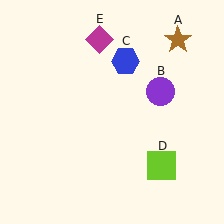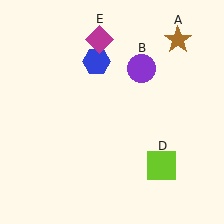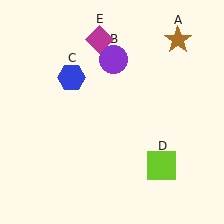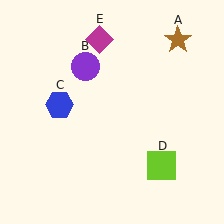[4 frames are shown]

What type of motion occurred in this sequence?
The purple circle (object B), blue hexagon (object C) rotated counterclockwise around the center of the scene.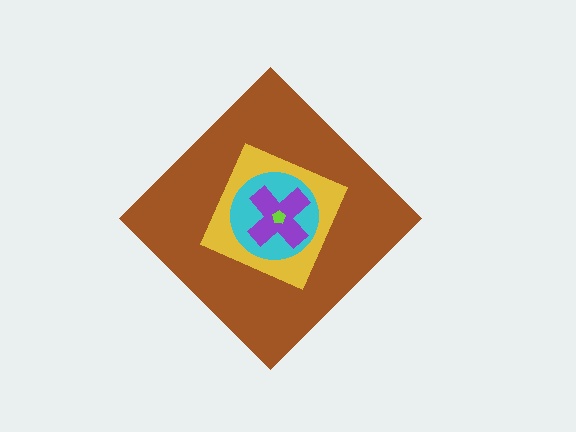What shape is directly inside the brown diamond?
The yellow square.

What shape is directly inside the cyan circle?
The purple cross.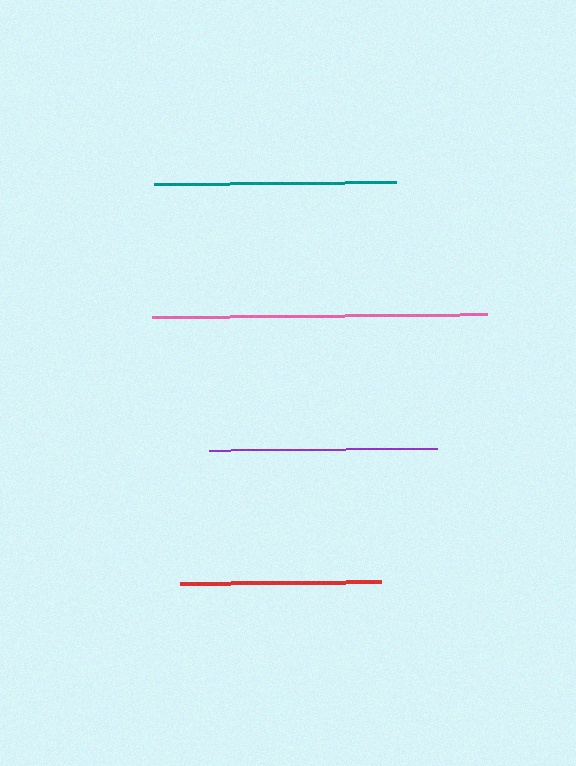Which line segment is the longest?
The pink line is the longest at approximately 335 pixels.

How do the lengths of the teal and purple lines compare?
The teal and purple lines are approximately the same length.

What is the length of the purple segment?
The purple segment is approximately 229 pixels long.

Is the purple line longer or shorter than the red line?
The purple line is longer than the red line.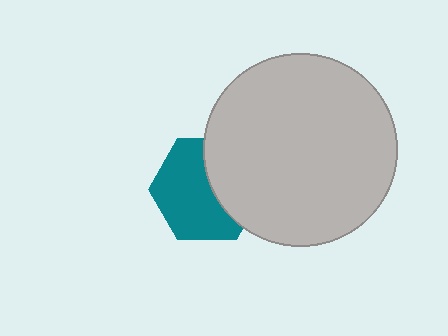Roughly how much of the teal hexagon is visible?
About half of it is visible (roughly 61%).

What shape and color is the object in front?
The object in front is a light gray circle.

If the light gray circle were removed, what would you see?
You would see the complete teal hexagon.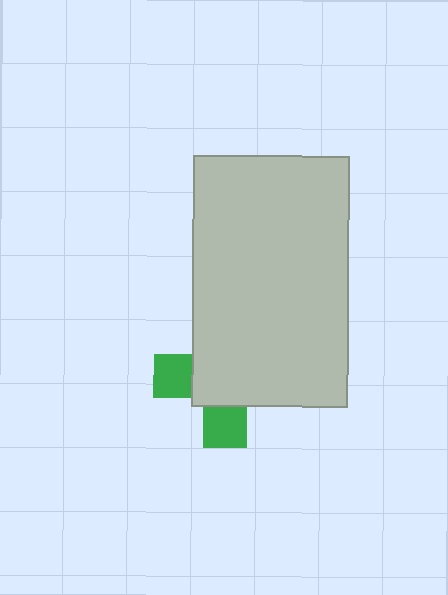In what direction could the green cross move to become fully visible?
The green cross could move toward the lower-left. That would shift it out from behind the light gray rectangle entirely.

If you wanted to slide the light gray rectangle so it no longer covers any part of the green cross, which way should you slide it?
Slide it toward the upper-right — that is the most direct way to separate the two shapes.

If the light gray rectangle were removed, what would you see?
You would see the complete green cross.